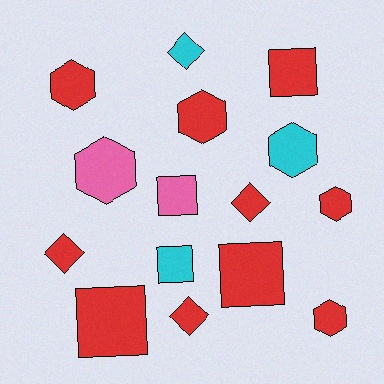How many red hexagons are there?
There are 4 red hexagons.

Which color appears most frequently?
Red, with 10 objects.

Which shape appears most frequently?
Hexagon, with 6 objects.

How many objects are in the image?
There are 15 objects.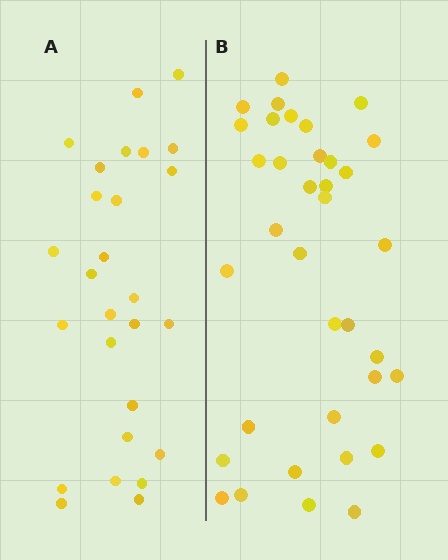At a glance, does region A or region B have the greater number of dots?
Region B (the right region) has more dots.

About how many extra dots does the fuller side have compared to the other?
Region B has roughly 8 or so more dots than region A.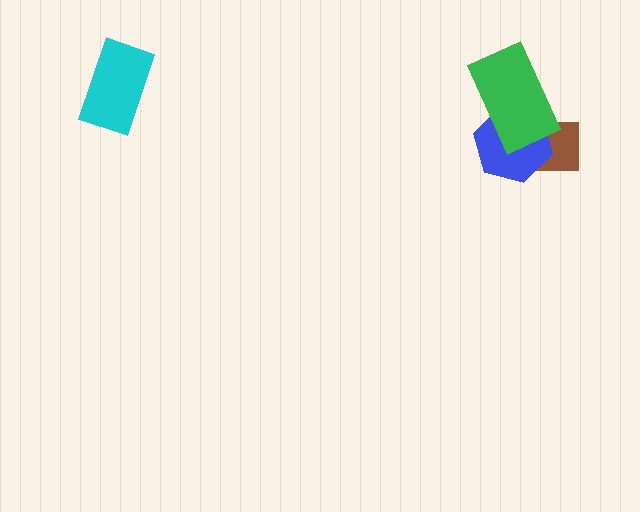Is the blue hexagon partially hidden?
Yes, it is partially covered by another shape.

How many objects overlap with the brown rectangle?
2 objects overlap with the brown rectangle.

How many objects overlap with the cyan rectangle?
0 objects overlap with the cyan rectangle.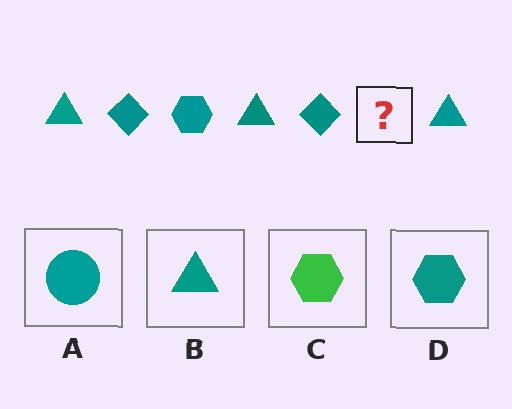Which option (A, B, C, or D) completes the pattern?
D.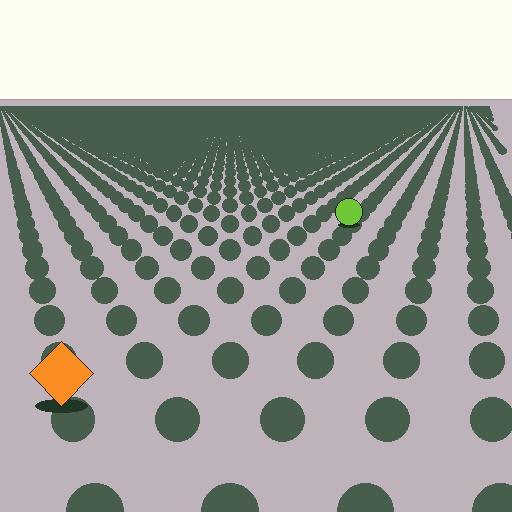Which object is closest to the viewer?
The orange diamond is closest. The texture marks near it are larger and more spread out.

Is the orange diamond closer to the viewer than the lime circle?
Yes. The orange diamond is closer — you can tell from the texture gradient: the ground texture is coarser near it.